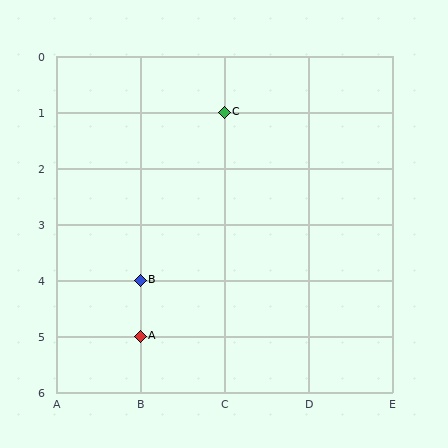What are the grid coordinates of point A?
Point A is at grid coordinates (B, 5).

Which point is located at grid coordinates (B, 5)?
Point A is at (B, 5).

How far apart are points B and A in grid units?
Points B and A are 1 row apart.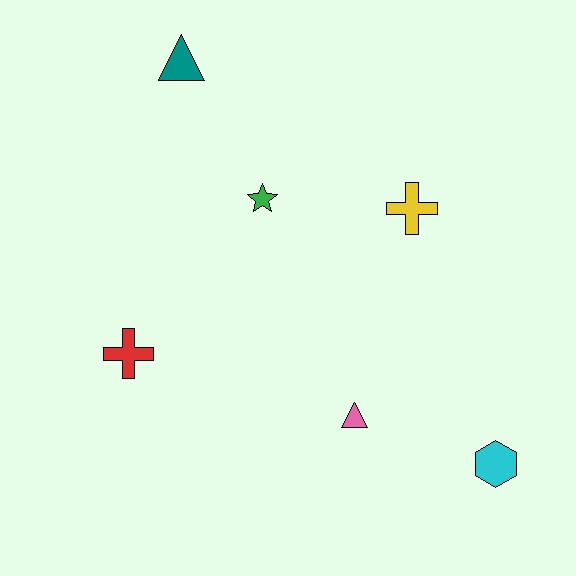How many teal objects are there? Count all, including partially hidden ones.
There is 1 teal object.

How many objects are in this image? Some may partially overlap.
There are 6 objects.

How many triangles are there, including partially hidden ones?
There are 2 triangles.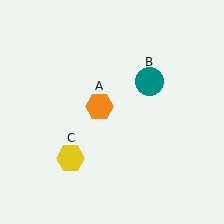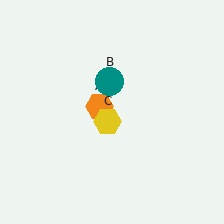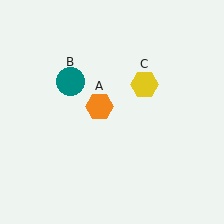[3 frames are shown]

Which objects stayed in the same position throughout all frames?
Orange hexagon (object A) remained stationary.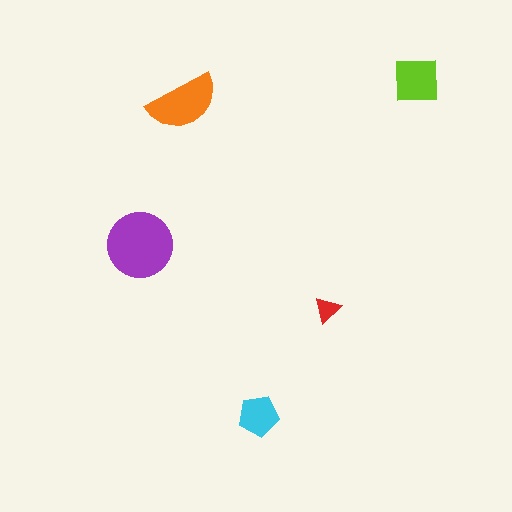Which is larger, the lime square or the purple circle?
The purple circle.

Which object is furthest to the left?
The purple circle is leftmost.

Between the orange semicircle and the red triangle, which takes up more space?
The orange semicircle.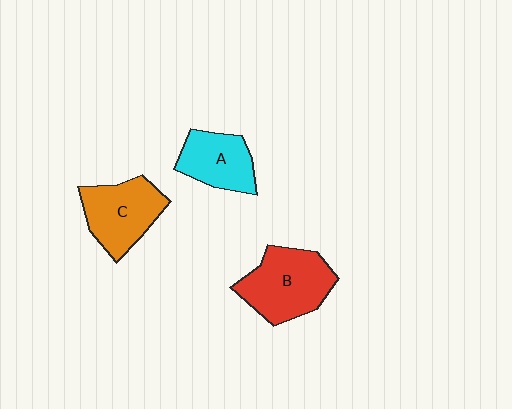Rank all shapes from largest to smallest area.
From largest to smallest: B (red), C (orange), A (cyan).